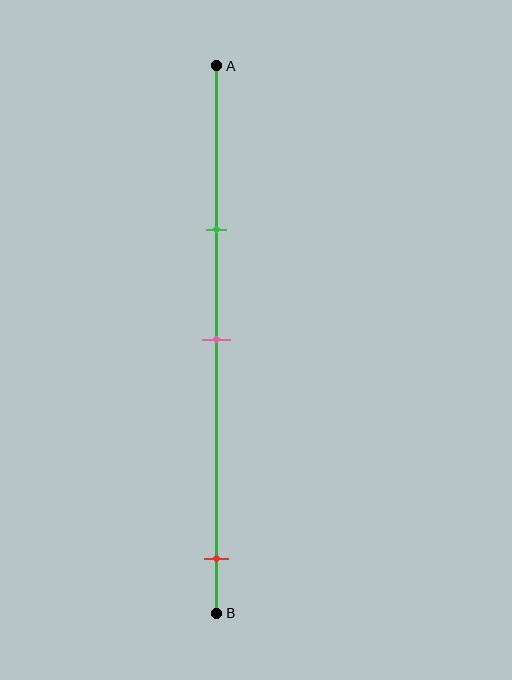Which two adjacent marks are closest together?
The green and pink marks are the closest adjacent pair.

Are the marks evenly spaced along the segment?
No, the marks are not evenly spaced.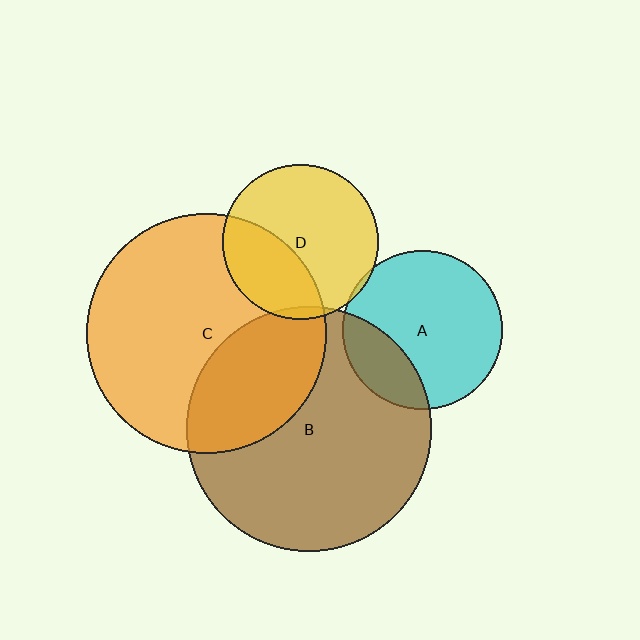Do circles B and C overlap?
Yes.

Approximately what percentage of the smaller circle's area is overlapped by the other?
Approximately 30%.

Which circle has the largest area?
Circle B (brown).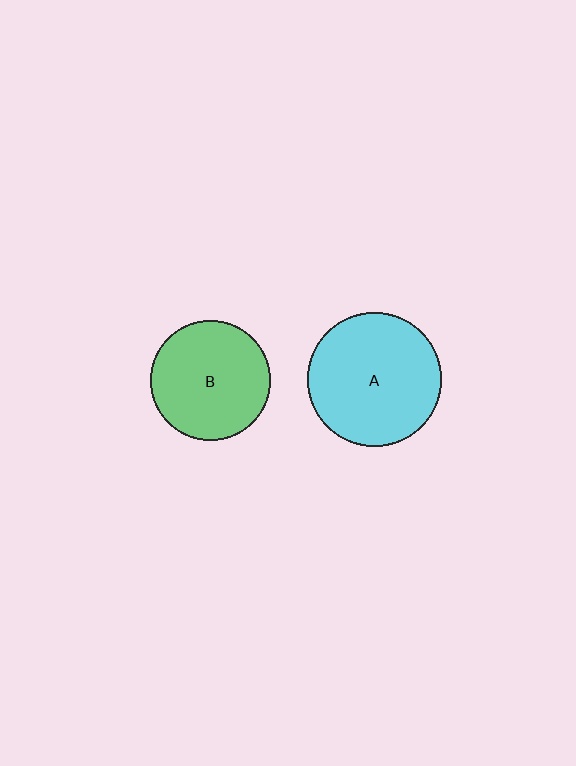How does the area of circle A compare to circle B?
Approximately 1.2 times.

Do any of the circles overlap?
No, none of the circles overlap.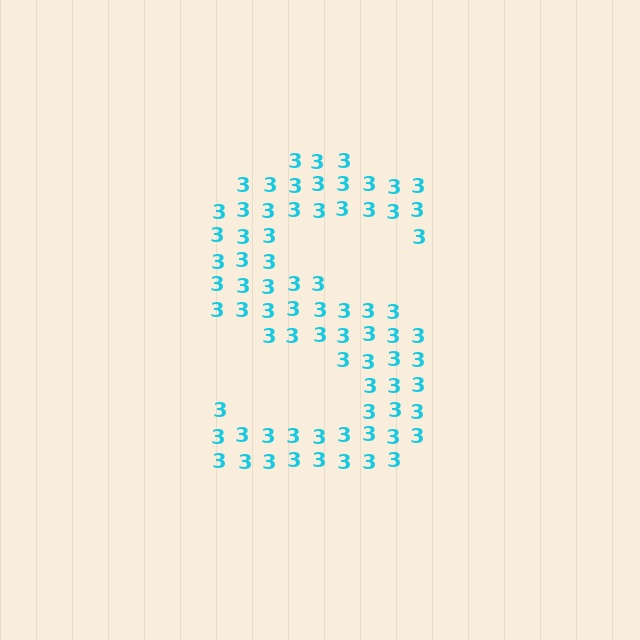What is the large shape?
The large shape is the letter S.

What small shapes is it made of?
It is made of small digit 3's.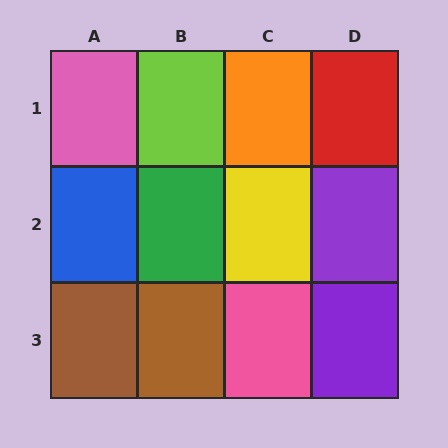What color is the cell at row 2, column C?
Yellow.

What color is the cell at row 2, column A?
Blue.